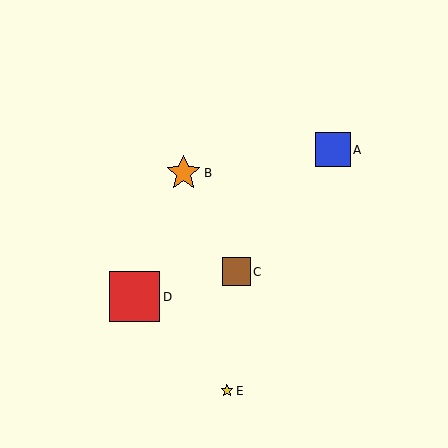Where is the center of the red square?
The center of the red square is at (135, 297).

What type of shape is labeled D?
Shape D is a red square.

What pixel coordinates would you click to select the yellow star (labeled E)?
Click at (227, 391) to select the yellow star E.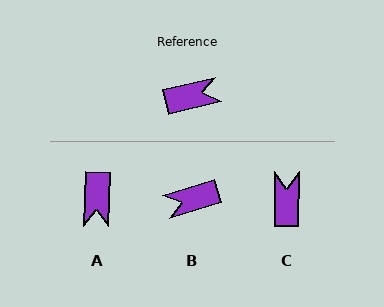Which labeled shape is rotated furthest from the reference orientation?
B, about 176 degrees away.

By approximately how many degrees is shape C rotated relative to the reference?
Approximately 76 degrees counter-clockwise.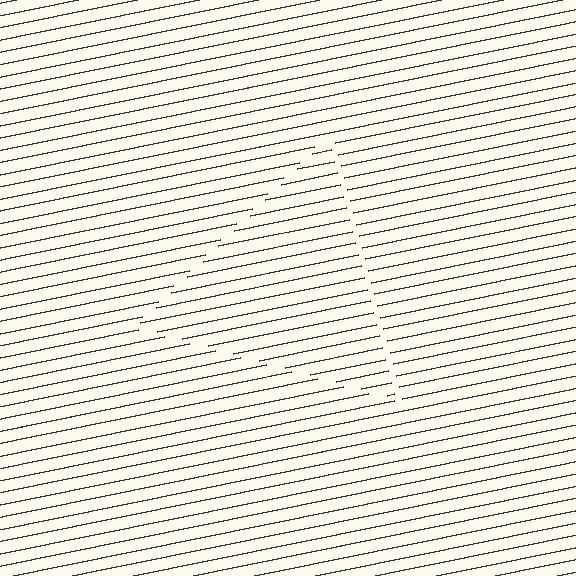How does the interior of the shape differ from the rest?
The interior of the shape contains the same grating, shifted by half a period — the contour is defined by the phase discontinuity where line-ends from the inner and outer gratings abut.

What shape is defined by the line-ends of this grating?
An illusory triangle. The interior of the shape contains the same grating, shifted by half a period — the contour is defined by the phase discontinuity where line-ends from the inner and outer gratings abut.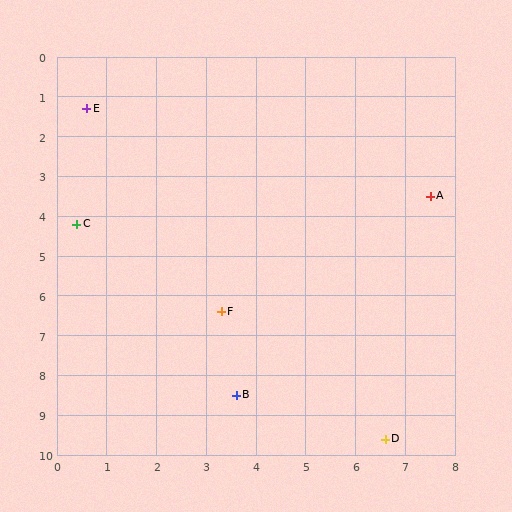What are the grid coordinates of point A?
Point A is at approximately (7.5, 3.5).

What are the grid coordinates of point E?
Point E is at approximately (0.6, 1.3).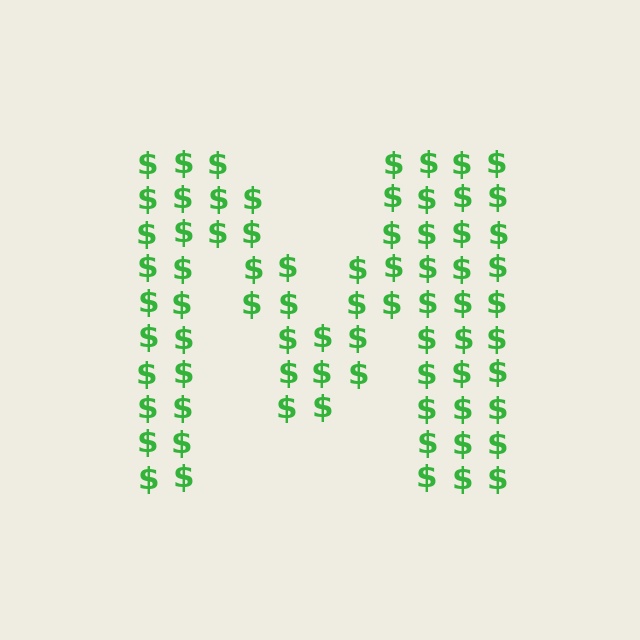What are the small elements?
The small elements are dollar signs.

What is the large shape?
The large shape is the letter M.